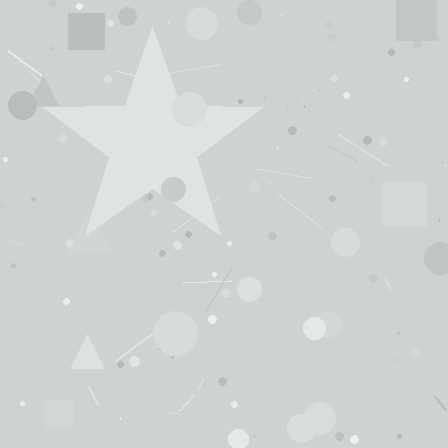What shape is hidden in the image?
A star is hidden in the image.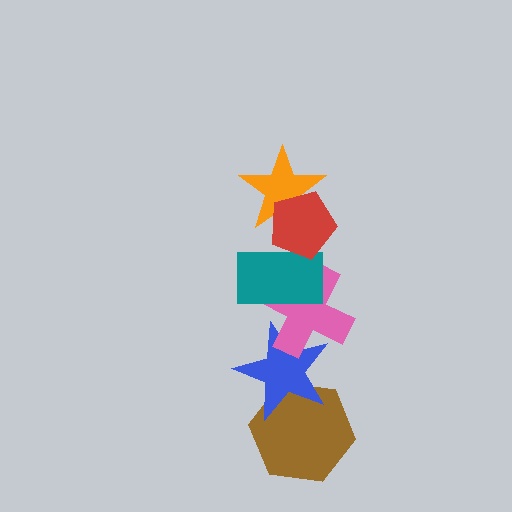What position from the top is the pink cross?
The pink cross is 4th from the top.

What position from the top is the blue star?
The blue star is 5th from the top.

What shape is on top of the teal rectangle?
The orange star is on top of the teal rectangle.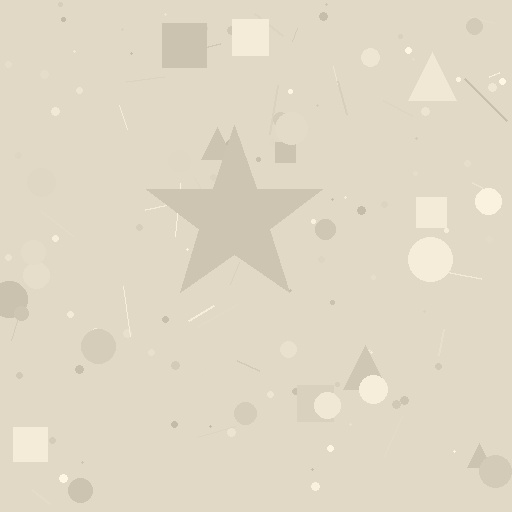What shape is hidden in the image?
A star is hidden in the image.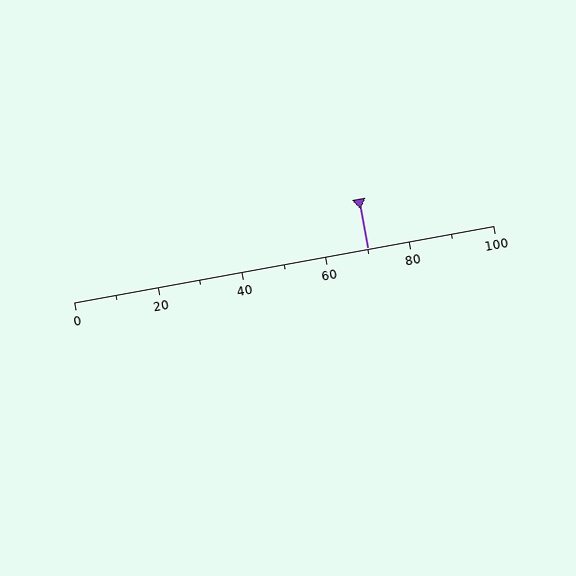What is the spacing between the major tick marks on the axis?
The major ticks are spaced 20 apart.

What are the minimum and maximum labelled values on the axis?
The axis runs from 0 to 100.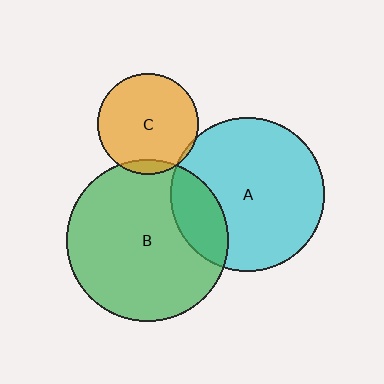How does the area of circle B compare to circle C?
Approximately 2.6 times.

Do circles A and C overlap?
Yes.